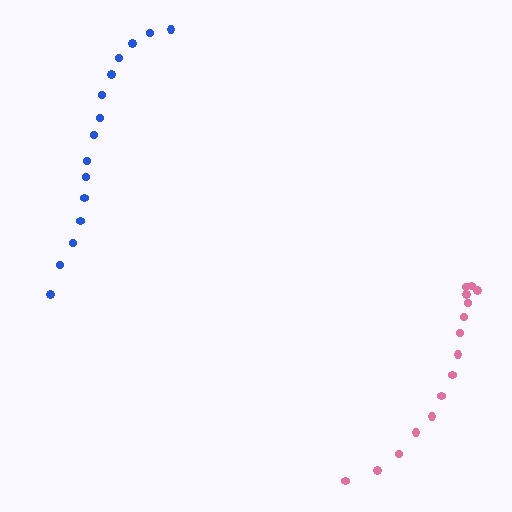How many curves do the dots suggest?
There are 2 distinct paths.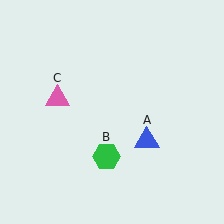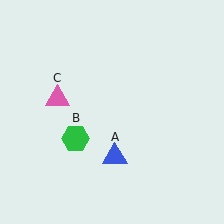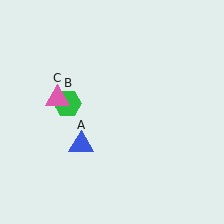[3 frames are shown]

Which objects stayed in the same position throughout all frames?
Pink triangle (object C) remained stationary.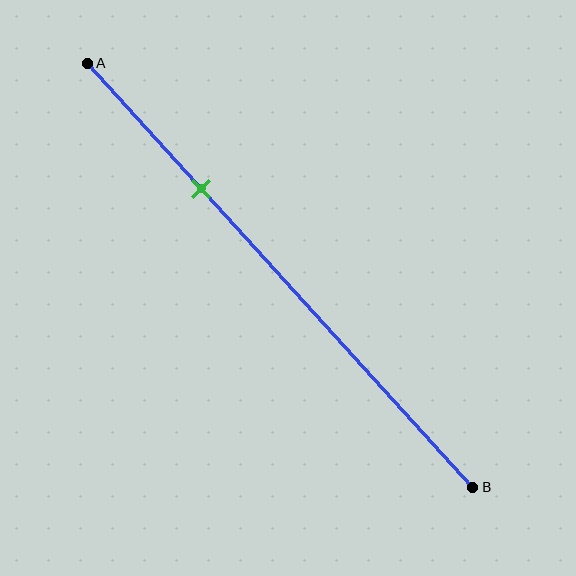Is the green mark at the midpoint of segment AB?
No, the mark is at about 30% from A, not at the 50% midpoint.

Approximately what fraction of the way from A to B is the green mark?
The green mark is approximately 30% of the way from A to B.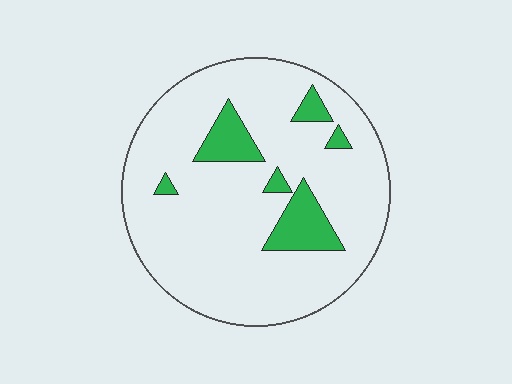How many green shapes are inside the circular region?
6.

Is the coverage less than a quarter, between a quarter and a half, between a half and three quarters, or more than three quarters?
Less than a quarter.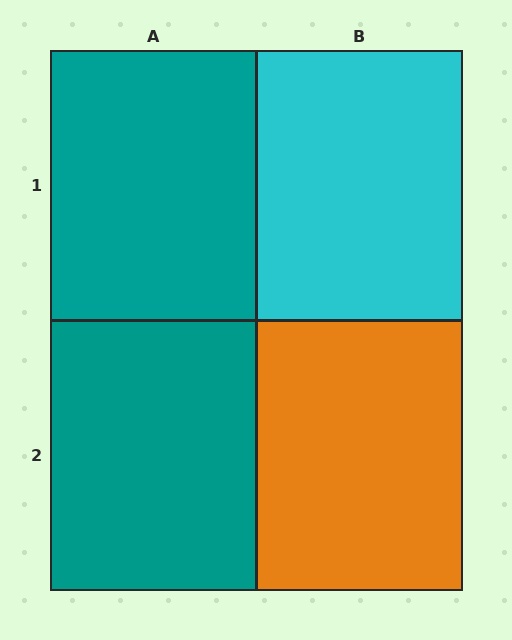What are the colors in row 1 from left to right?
Teal, cyan.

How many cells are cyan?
1 cell is cyan.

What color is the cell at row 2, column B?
Orange.